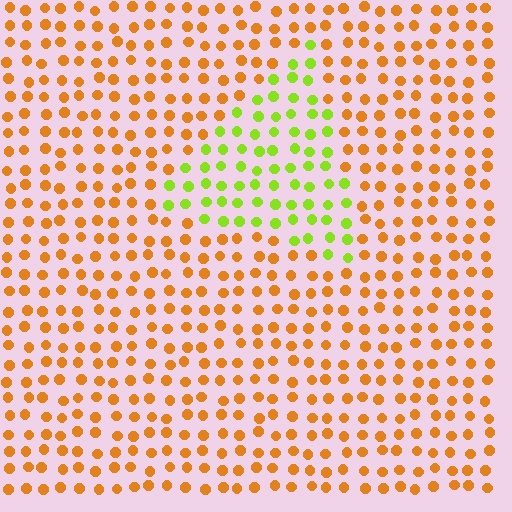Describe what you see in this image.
The image is filled with small orange elements in a uniform arrangement. A triangle-shaped region is visible where the elements are tinted to a slightly different hue, forming a subtle color boundary.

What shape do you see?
I see a triangle.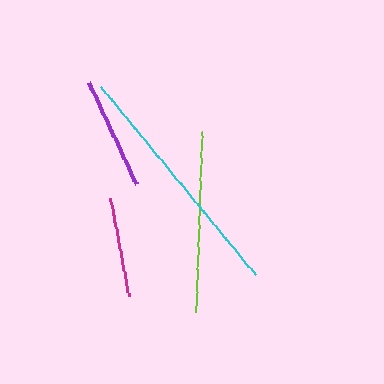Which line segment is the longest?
The cyan line is the longest at approximately 244 pixels.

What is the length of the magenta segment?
The magenta segment is approximately 100 pixels long.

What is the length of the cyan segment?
The cyan segment is approximately 244 pixels long.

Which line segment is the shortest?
The magenta line is the shortest at approximately 100 pixels.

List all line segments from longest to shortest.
From longest to shortest: cyan, lime, purple, magenta.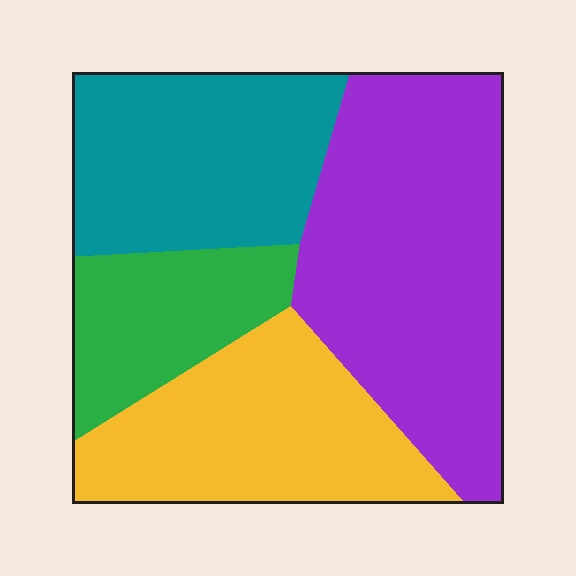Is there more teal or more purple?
Purple.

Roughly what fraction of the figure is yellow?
Yellow takes up about one quarter (1/4) of the figure.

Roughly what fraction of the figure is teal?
Teal takes up about one quarter (1/4) of the figure.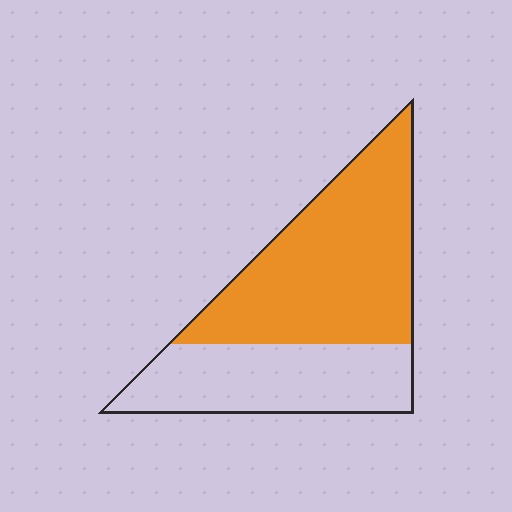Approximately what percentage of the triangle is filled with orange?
Approximately 60%.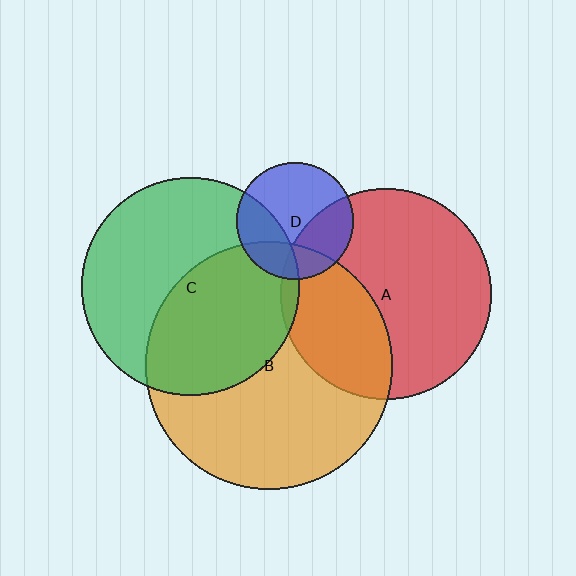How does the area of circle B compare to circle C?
Approximately 1.3 times.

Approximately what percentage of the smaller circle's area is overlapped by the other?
Approximately 30%.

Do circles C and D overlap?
Yes.